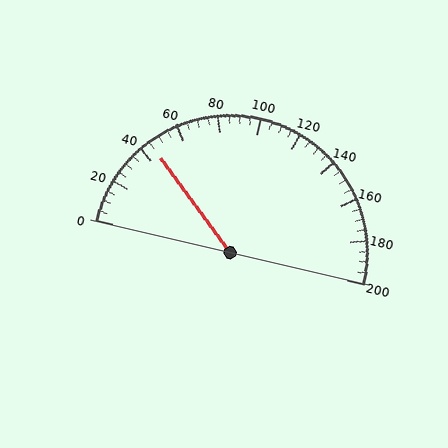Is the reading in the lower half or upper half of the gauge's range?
The reading is in the lower half of the range (0 to 200).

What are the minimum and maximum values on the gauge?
The gauge ranges from 0 to 200.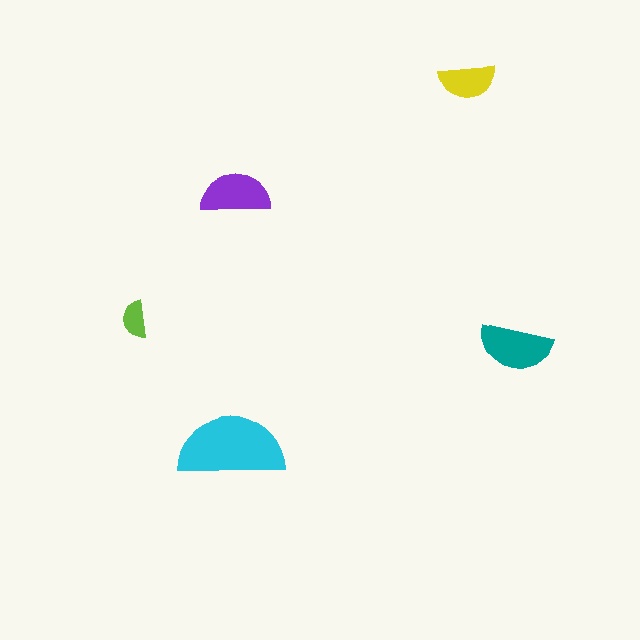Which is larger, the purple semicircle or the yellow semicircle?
The purple one.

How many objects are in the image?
There are 5 objects in the image.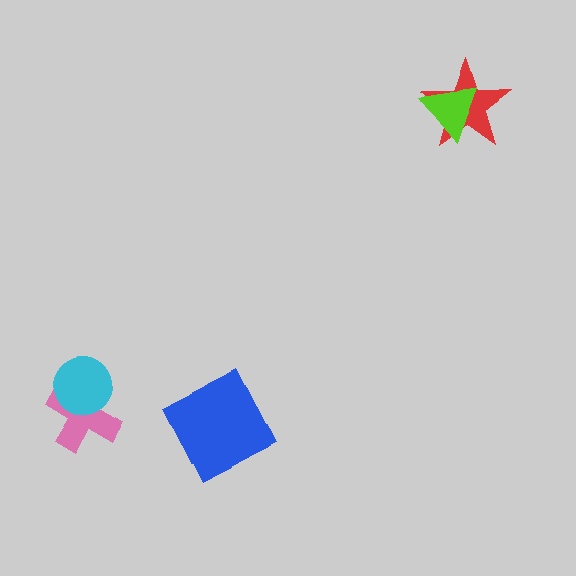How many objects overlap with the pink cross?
1 object overlaps with the pink cross.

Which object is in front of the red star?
The lime triangle is in front of the red star.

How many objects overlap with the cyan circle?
1 object overlaps with the cyan circle.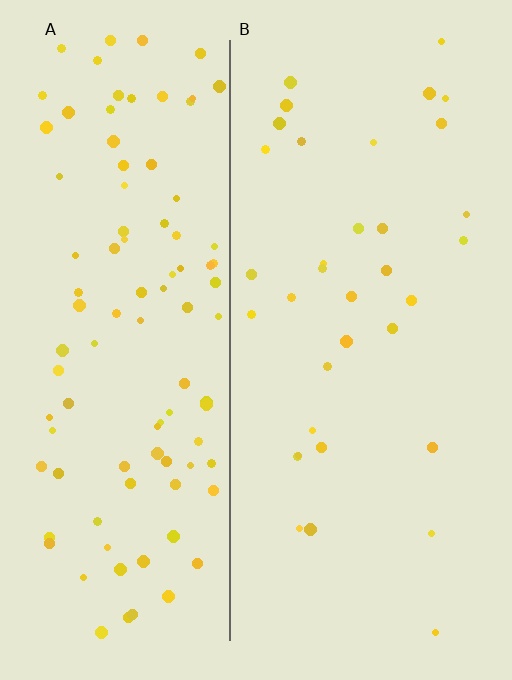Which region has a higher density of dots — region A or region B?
A (the left).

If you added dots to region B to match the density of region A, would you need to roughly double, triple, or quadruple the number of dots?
Approximately triple.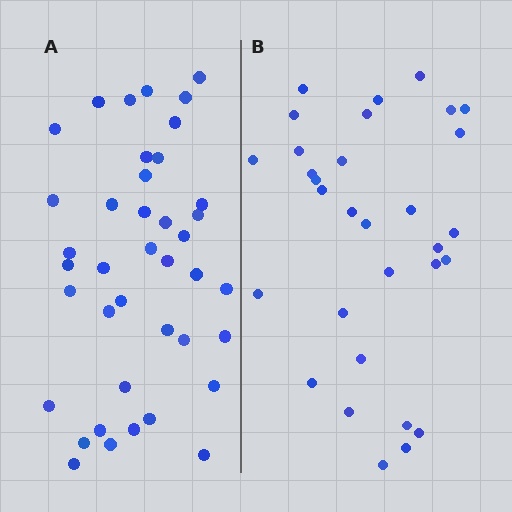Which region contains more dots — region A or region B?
Region A (the left region) has more dots.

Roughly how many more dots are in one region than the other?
Region A has roughly 8 or so more dots than region B.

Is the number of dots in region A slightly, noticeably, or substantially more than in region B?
Region A has noticeably more, but not dramatically so. The ratio is roughly 1.3 to 1.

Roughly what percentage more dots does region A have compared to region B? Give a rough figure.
About 30% more.